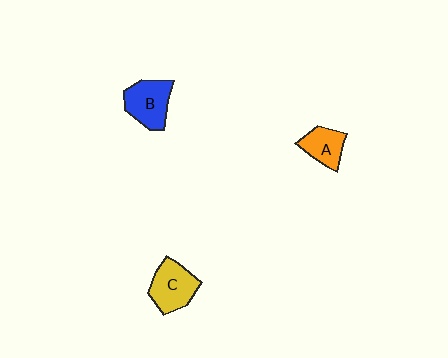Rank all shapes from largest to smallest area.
From largest to smallest: C (yellow), B (blue), A (orange).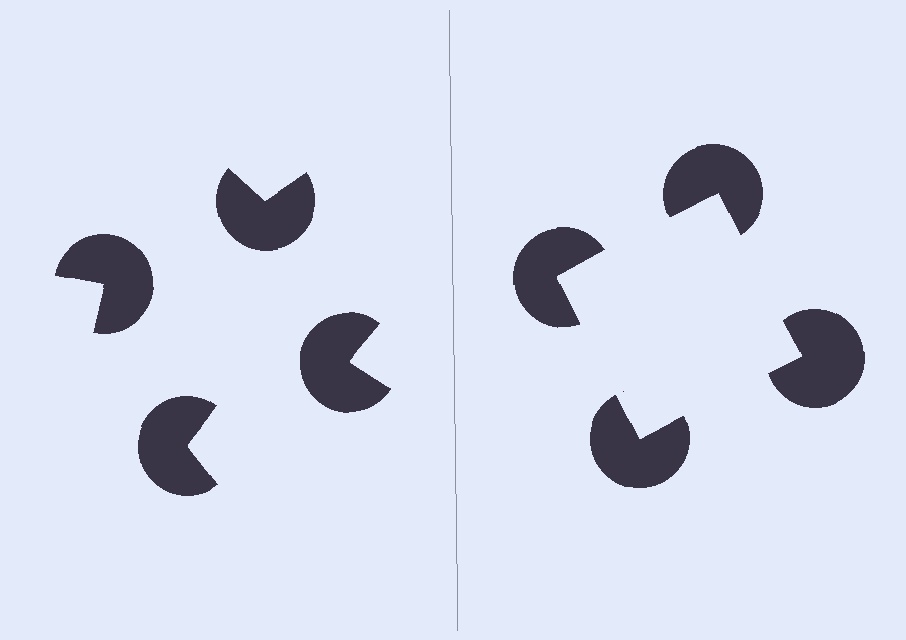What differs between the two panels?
The pac-man discs are positioned identically on both sides; only the wedge orientations differ. On the right they align to a square; on the left they are misaligned.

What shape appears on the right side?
An illusory square.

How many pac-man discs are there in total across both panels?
8 — 4 on each side.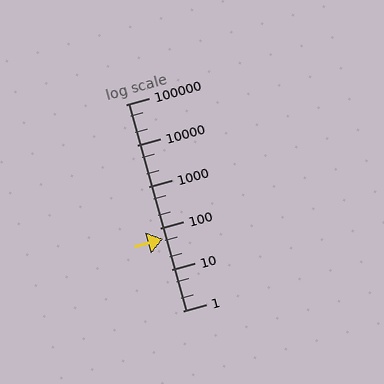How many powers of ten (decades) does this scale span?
The scale spans 5 decades, from 1 to 100000.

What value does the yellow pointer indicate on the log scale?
The pointer indicates approximately 54.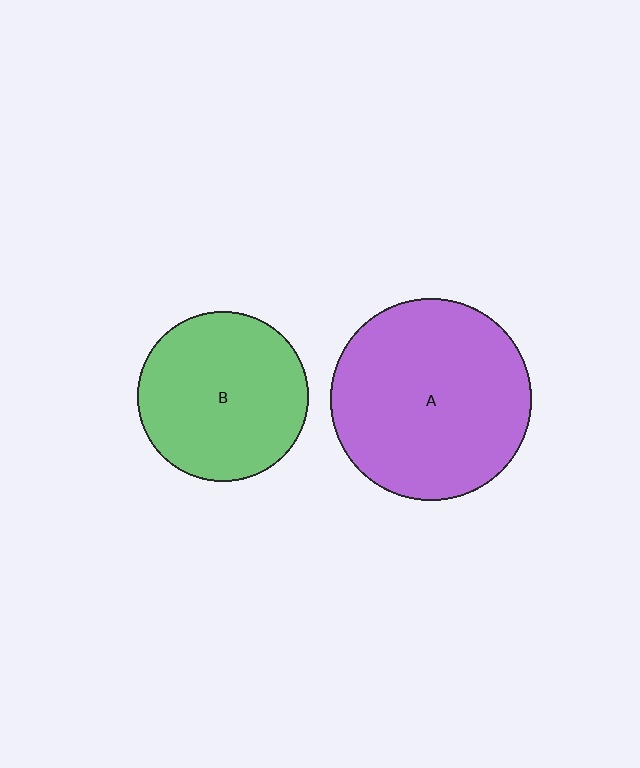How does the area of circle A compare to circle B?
Approximately 1.4 times.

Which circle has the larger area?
Circle A (purple).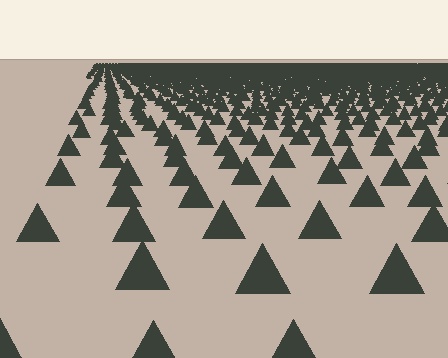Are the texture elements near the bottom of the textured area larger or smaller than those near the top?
Larger. Near the bottom, elements are closer to the viewer and appear at a bigger on-screen size.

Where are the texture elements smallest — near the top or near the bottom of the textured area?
Near the top.